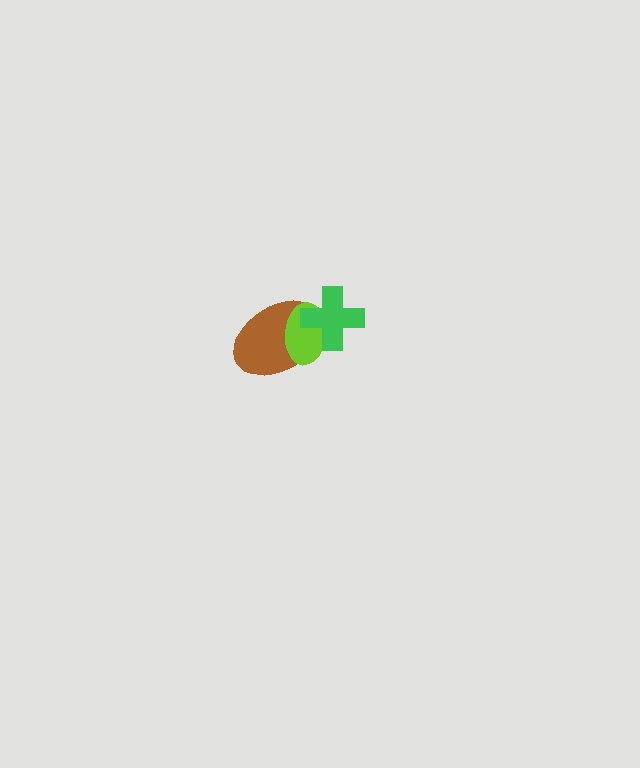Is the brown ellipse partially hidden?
Yes, it is partially covered by another shape.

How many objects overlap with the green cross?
2 objects overlap with the green cross.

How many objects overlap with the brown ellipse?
2 objects overlap with the brown ellipse.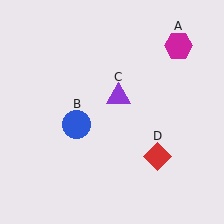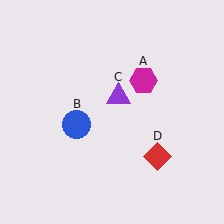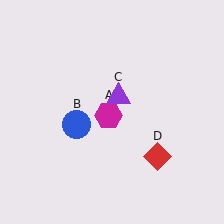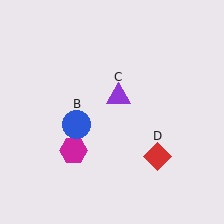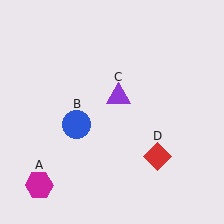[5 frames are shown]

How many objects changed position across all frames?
1 object changed position: magenta hexagon (object A).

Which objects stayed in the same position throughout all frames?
Blue circle (object B) and purple triangle (object C) and red diamond (object D) remained stationary.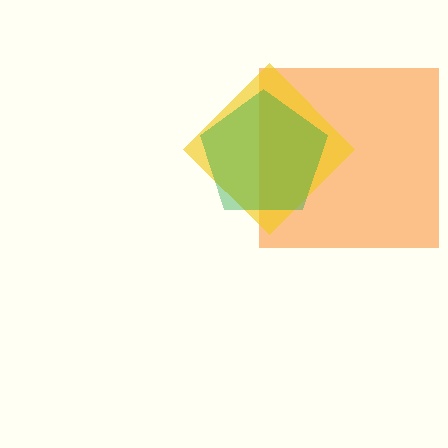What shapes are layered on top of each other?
The layered shapes are: an orange square, a yellow diamond, a green pentagon.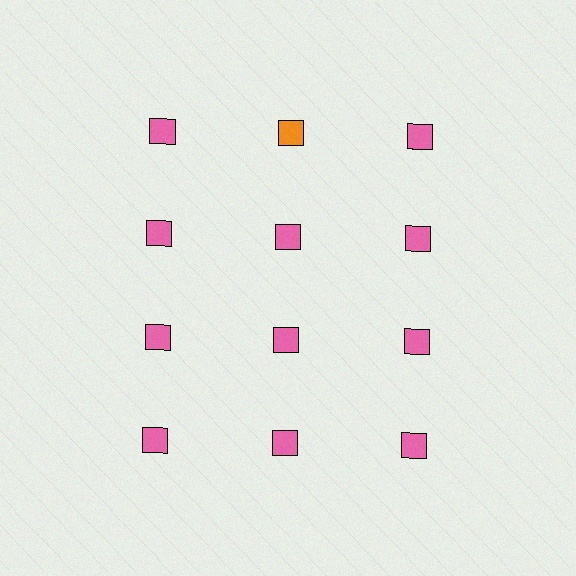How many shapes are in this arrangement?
There are 12 shapes arranged in a grid pattern.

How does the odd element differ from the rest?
It has a different color: orange instead of pink.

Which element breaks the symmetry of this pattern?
The orange square in the top row, second from left column breaks the symmetry. All other shapes are pink squares.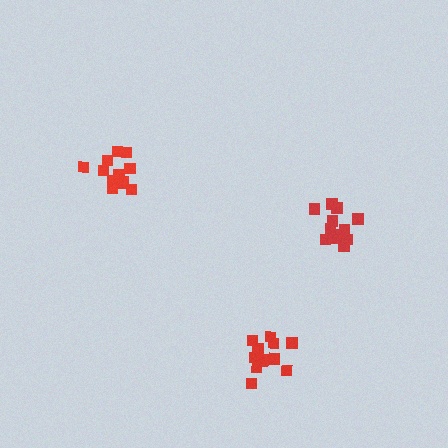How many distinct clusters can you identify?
There are 3 distinct clusters.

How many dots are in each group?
Group 1: 13 dots, Group 2: 12 dots, Group 3: 14 dots (39 total).